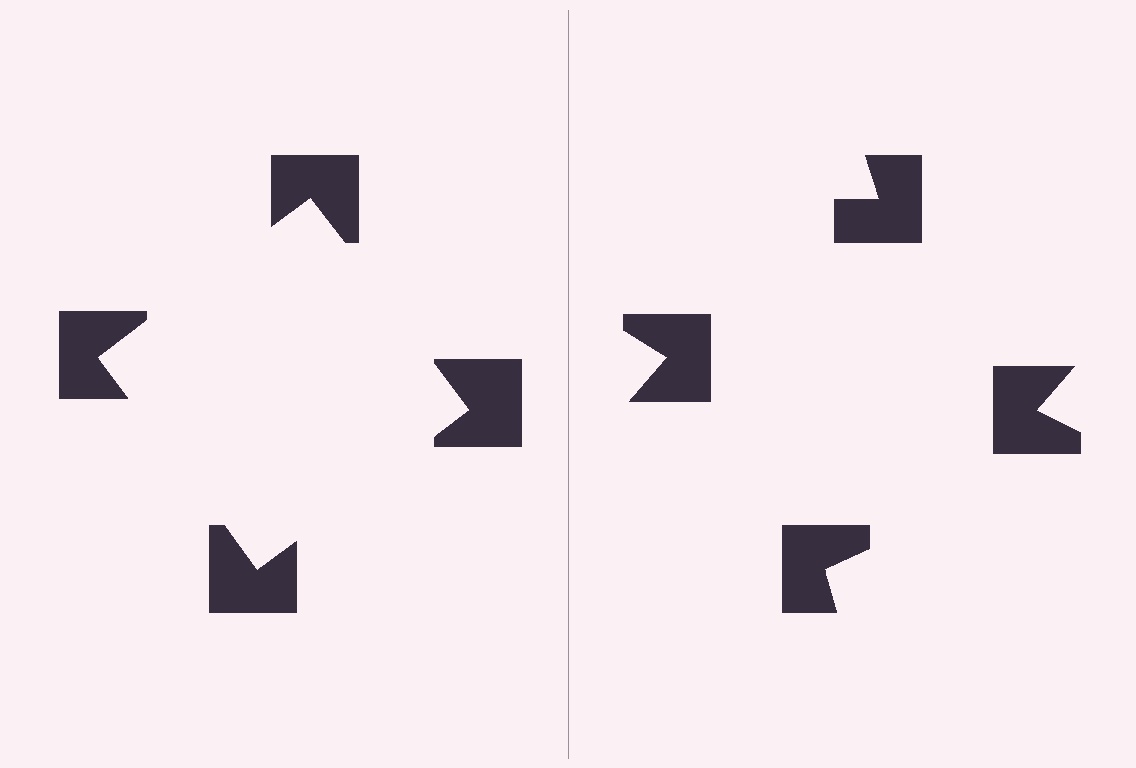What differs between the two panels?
The notched squares are positioned identically on both sides; only the wedge orientations differ. On the left they align to a square; on the right they are misaligned.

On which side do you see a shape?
An illusory square appears on the left side. On the right side the wedge cuts are rotated, so no coherent shape forms.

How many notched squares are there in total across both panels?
8 — 4 on each side.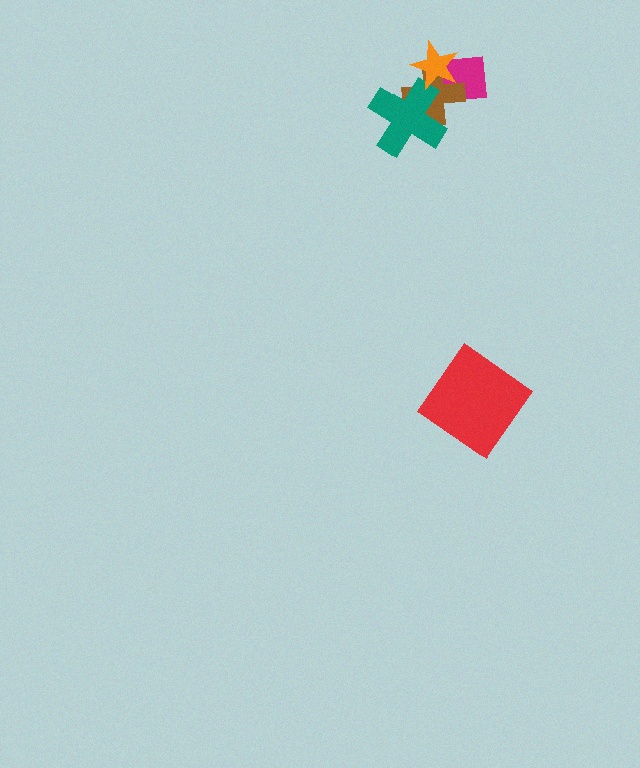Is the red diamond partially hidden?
No, no other shape covers it.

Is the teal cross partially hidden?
Yes, it is partially covered by another shape.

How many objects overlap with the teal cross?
2 objects overlap with the teal cross.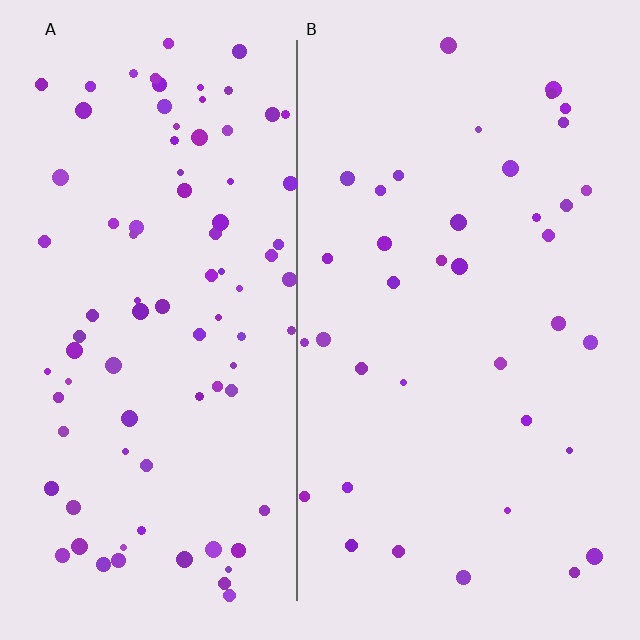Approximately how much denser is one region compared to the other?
Approximately 2.3× — region A over region B.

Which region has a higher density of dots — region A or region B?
A (the left).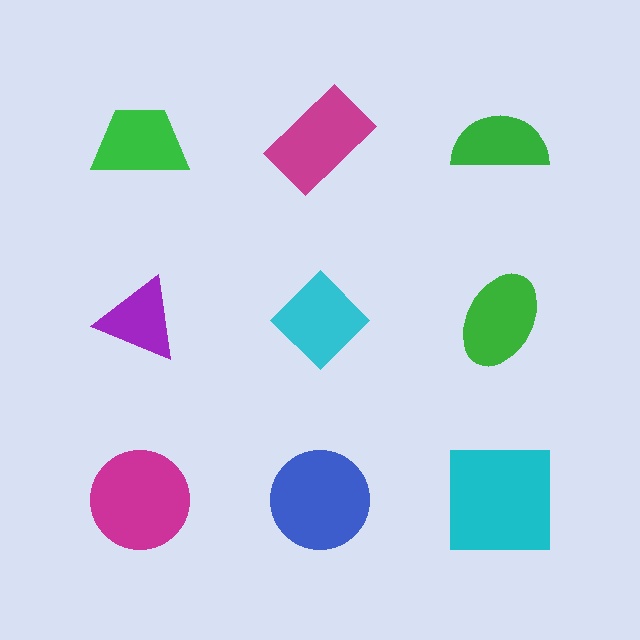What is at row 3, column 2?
A blue circle.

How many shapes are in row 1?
3 shapes.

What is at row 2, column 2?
A cyan diamond.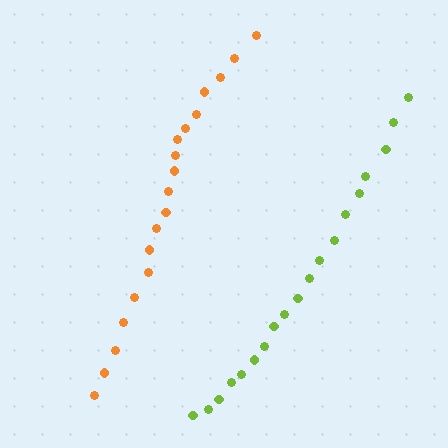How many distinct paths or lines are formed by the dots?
There are 2 distinct paths.